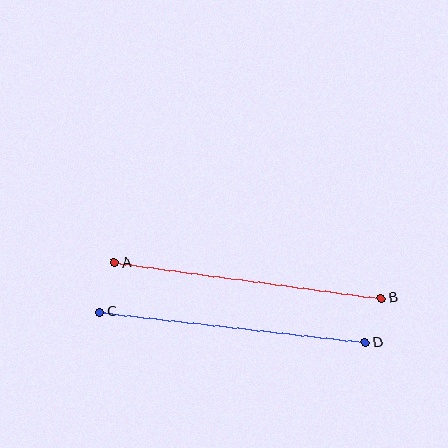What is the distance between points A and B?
The distance is approximately 269 pixels.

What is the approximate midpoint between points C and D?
The midpoint is at approximately (232, 327) pixels.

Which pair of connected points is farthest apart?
Points A and B are farthest apart.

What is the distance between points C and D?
The distance is approximately 267 pixels.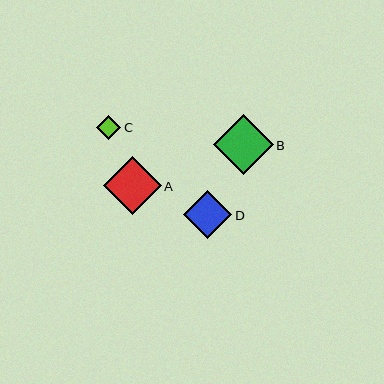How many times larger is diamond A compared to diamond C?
Diamond A is approximately 2.4 times the size of diamond C.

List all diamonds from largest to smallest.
From largest to smallest: B, A, D, C.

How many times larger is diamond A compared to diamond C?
Diamond A is approximately 2.4 times the size of diamond C.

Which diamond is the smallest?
Diamond C is the smallest with a size of approximately 24 pixels.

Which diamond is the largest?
Diamond B is the largest with a size of approximately 60 pixels.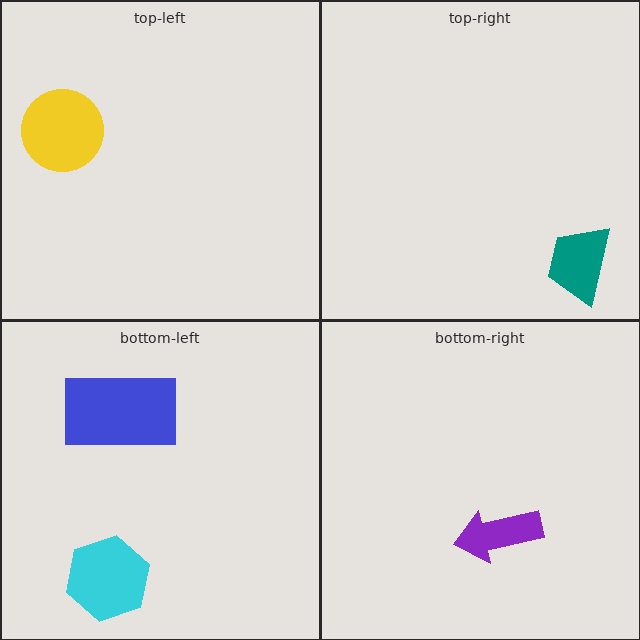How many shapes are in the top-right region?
1.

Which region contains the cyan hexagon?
The bottom-left region.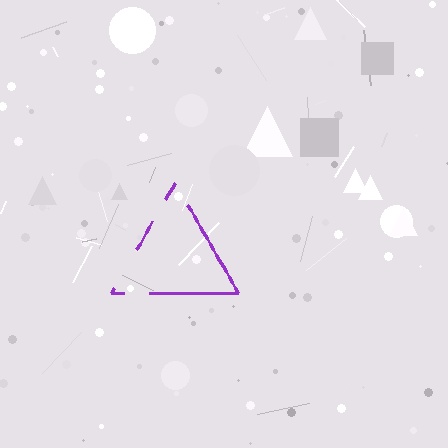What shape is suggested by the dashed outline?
The dashed outline suggests a triangle.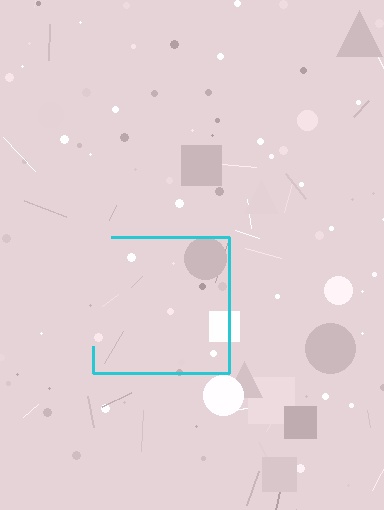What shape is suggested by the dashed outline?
The dashed outline suggests a square.